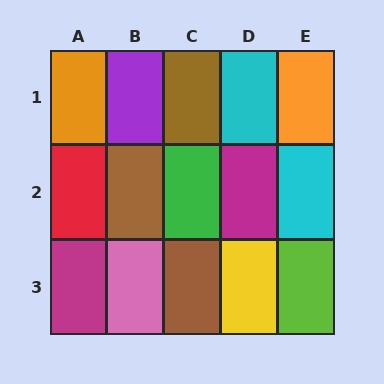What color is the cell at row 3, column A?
Magenta.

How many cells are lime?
1 cell is lime.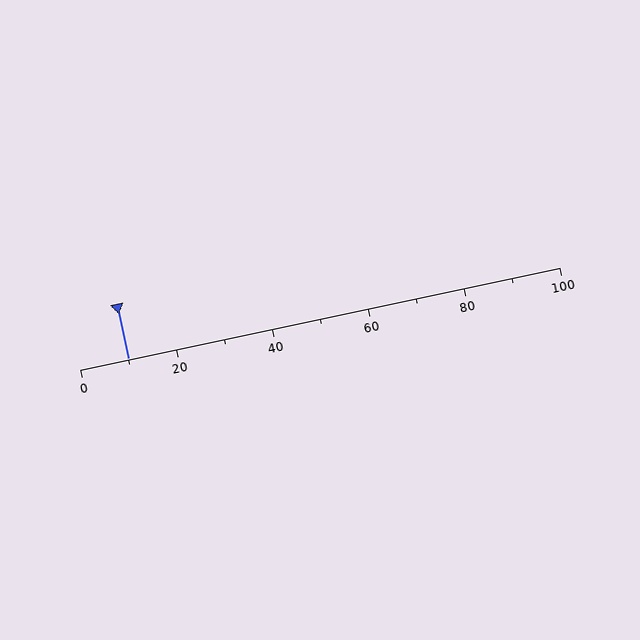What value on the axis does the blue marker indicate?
The marker indicates approximately 10.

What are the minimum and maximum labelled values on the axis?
The axis runs from 0 to 100.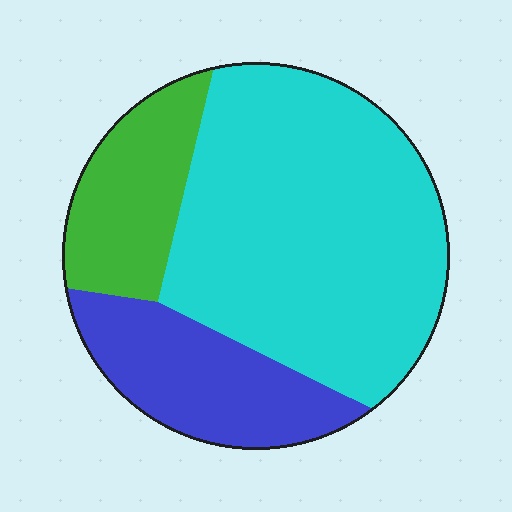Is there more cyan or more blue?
Cyan.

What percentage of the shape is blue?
Blue covers around 20% of the shape.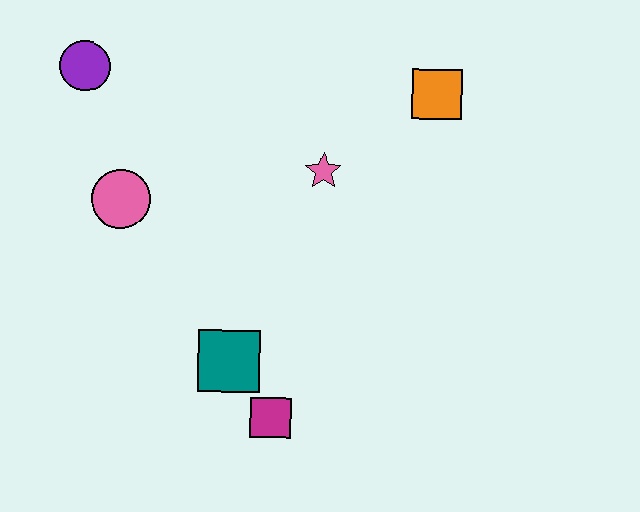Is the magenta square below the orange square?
Yes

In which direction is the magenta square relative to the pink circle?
The magenta square is below the pink circle.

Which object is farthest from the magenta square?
The purple circle is farthest from the magenta square.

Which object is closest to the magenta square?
The teal square is closest to the magenta square.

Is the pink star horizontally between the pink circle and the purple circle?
No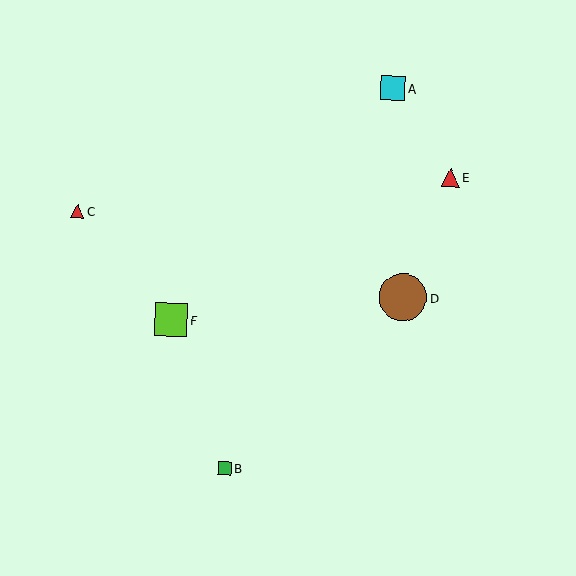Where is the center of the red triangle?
The center of the red triangle is at (77, 212).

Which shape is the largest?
The brown circle (labeled D) is the largest.